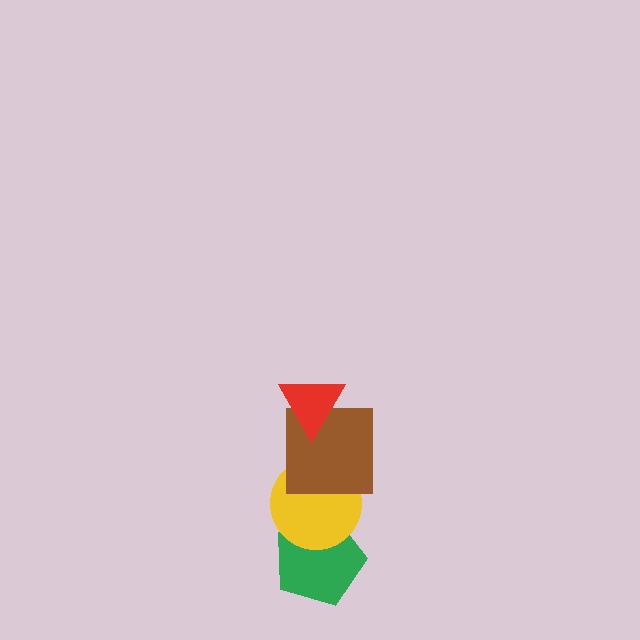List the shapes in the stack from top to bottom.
From top to bottom: the red triangle, the brown square, the yellow circle, the green pentagon.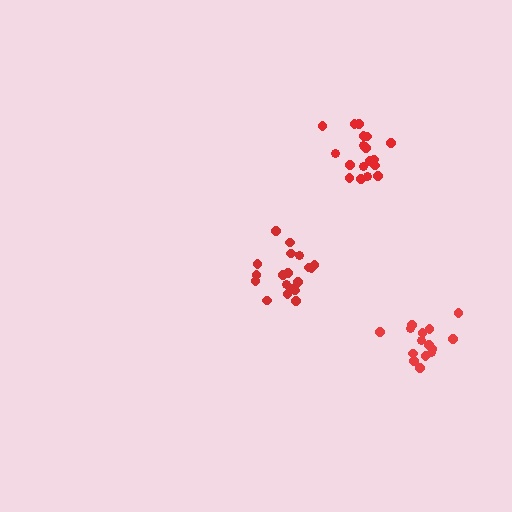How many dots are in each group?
Group 1: 20 dots, Group 2: 18 dots, Group 3: 15 dots (53 total).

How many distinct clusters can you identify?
There are 3 distinct clusters.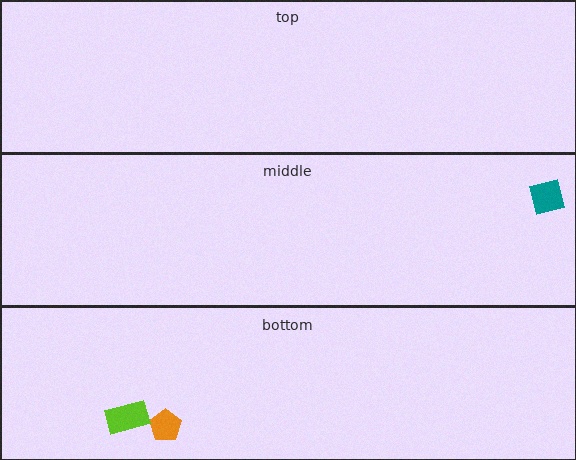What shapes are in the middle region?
The teal square.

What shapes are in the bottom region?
The orange pentagon, the lime rectangle.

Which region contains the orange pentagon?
The bottom region.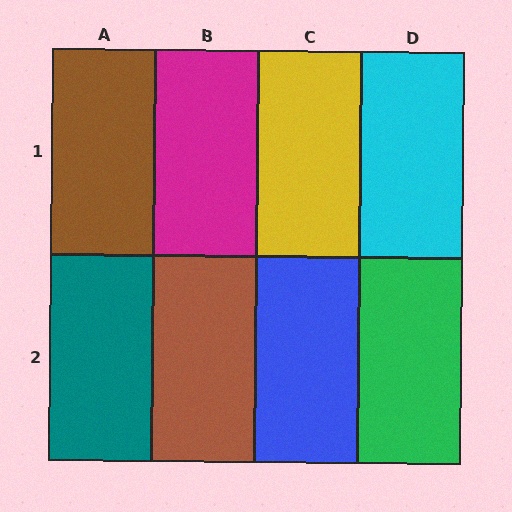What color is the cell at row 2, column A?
Teal.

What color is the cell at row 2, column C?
Blue.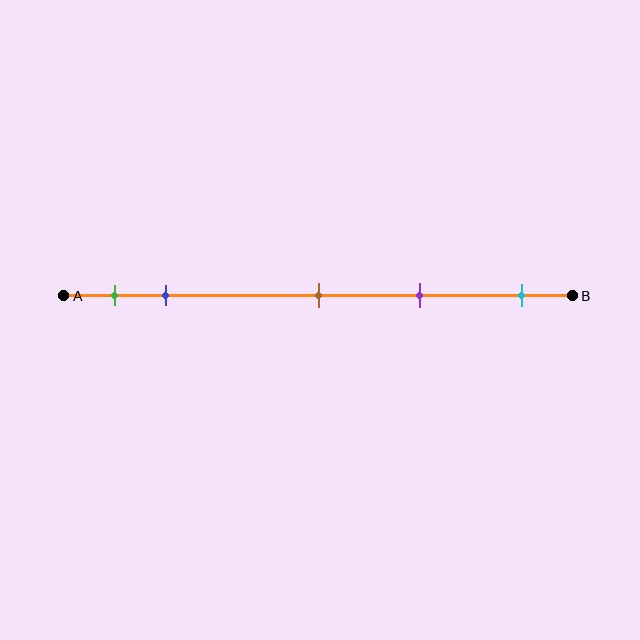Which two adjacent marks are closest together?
The green and blue marks are the closest adjacent pair.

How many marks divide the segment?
There are 5 marks dividing the segment.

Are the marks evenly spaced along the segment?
No, the marks are not evenly spaced.